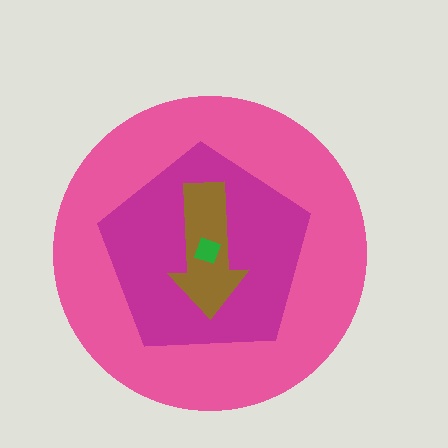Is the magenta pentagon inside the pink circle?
Yes.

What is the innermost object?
The green square.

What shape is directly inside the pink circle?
The magenta pentagon.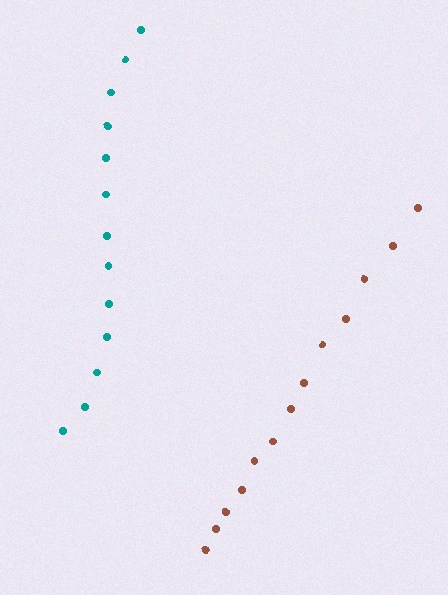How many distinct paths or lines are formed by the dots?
There are 2 distinct paths.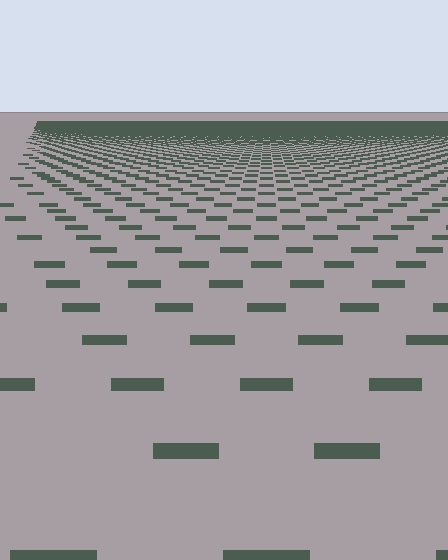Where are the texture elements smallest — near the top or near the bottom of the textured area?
Near the top.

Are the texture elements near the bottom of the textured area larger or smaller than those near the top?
Larger. Near the bottom, elements are closer to the viewer and appear at a bigger on-screen size.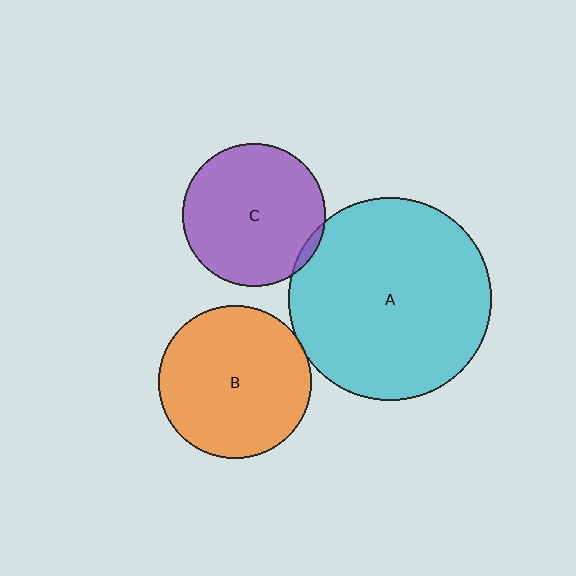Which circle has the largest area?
Circle A (cyan).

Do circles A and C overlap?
Yes.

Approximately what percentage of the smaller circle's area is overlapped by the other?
Approximately 5%.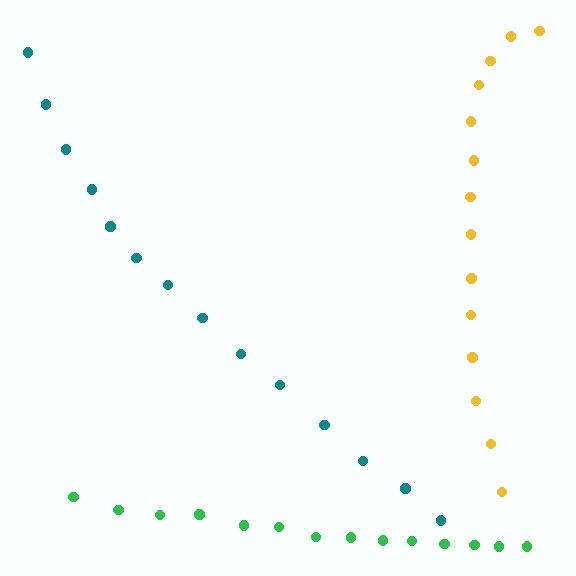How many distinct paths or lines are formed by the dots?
There are 3 distinct paths.